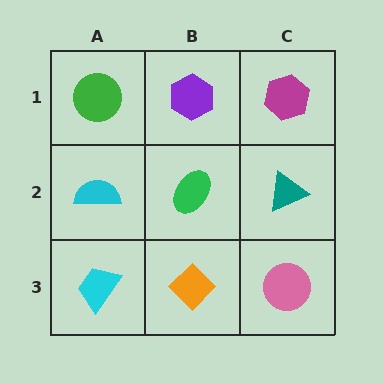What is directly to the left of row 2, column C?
A green ellipse.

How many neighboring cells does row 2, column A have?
3.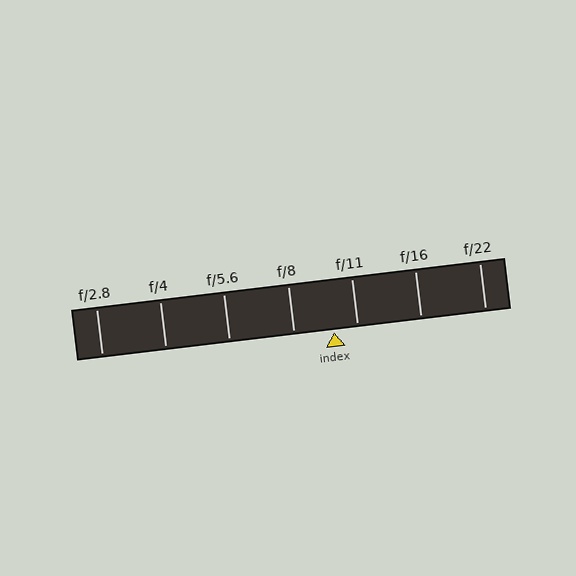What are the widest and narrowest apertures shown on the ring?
The widest aperture shown is f/2.8 and the narrowest is f/22.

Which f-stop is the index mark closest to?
The index mark is closest to f/11.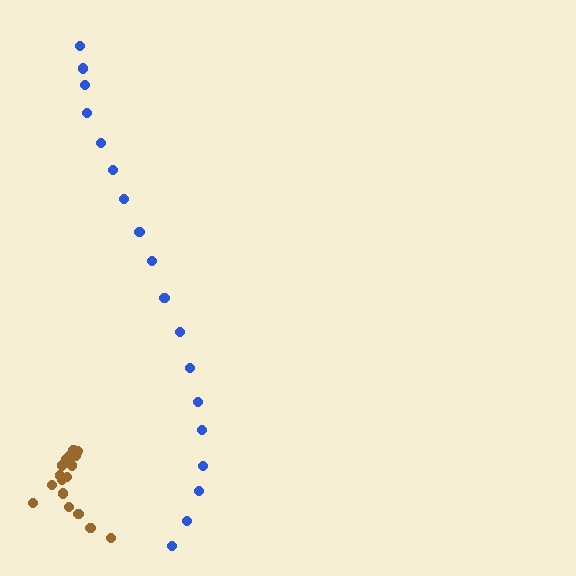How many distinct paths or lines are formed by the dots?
There are 2 distinct paths.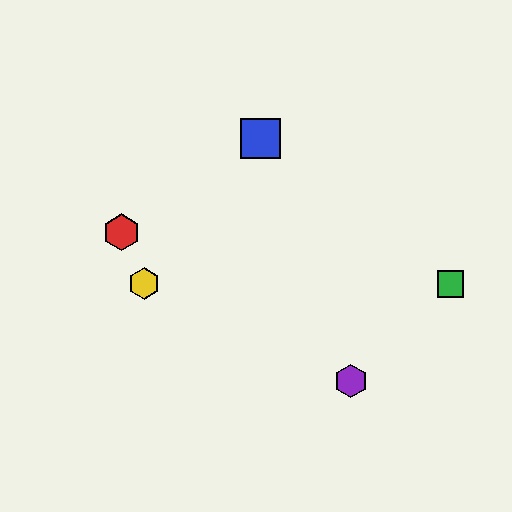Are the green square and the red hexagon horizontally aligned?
No, the green square is at y≈284 and the red hexagon is at y≈232.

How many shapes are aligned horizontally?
2 shapes (the green square, the yellow hexagon) are aligned horizontally.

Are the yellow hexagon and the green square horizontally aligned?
Yes, both are at y≈284.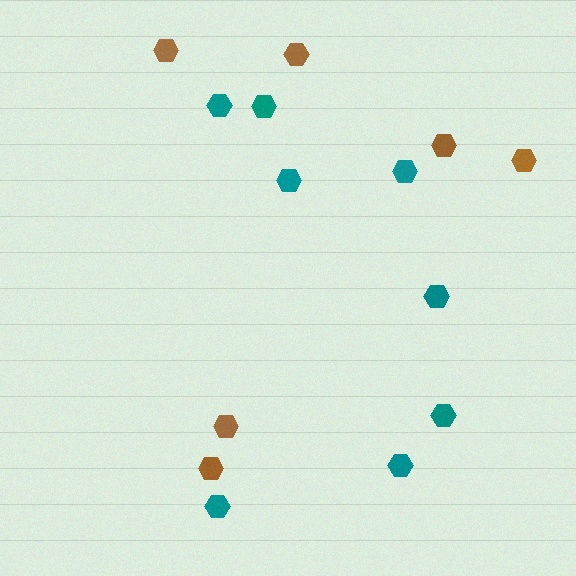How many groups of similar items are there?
There are 2 groups: one group of brown hexagons (6) and one group of teal hexagons (8).